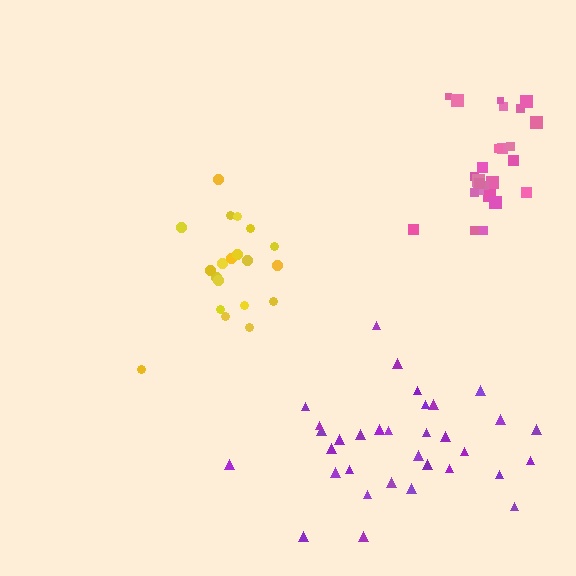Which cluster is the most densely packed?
Pink.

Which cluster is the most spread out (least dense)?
Purple.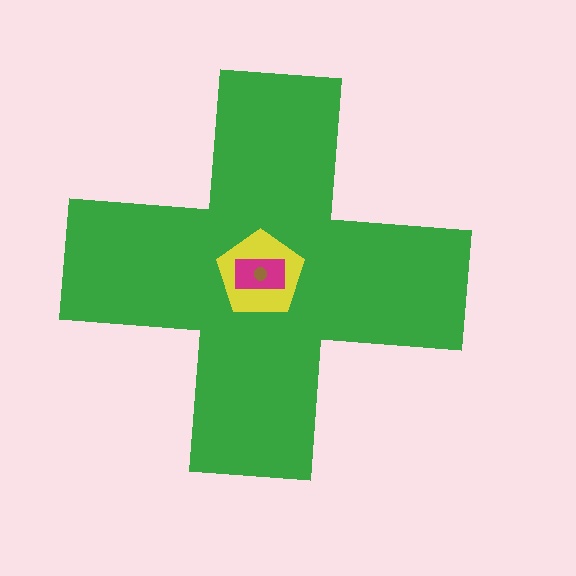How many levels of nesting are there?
4.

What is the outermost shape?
The green cross.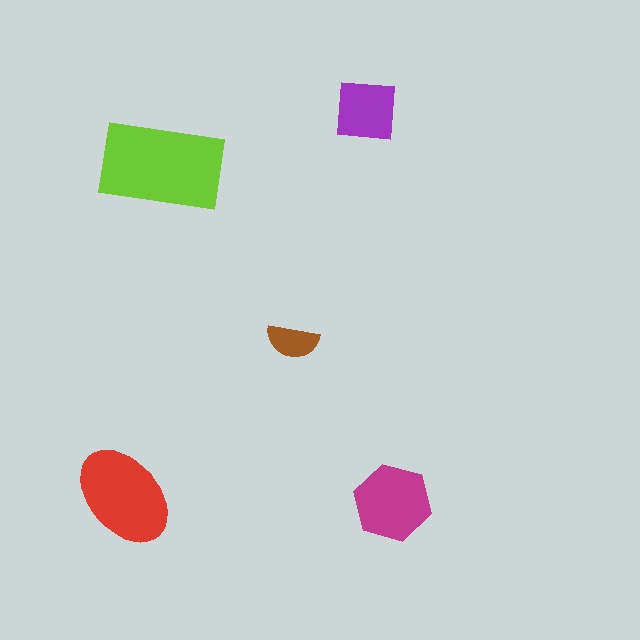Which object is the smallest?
The brown semicircle.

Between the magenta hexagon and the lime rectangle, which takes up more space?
The lime rectangle.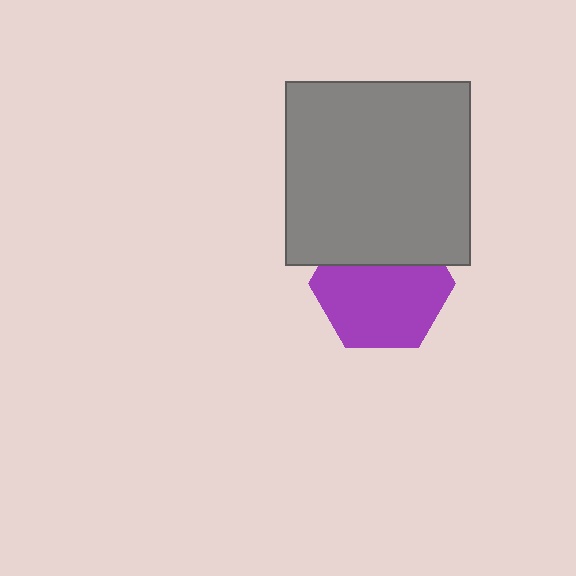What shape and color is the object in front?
The object in front is a gray square.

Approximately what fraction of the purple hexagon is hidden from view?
Roughly 32% of the purple hexagon is hidden behind the gray square.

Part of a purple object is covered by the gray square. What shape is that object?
It is a hexagon.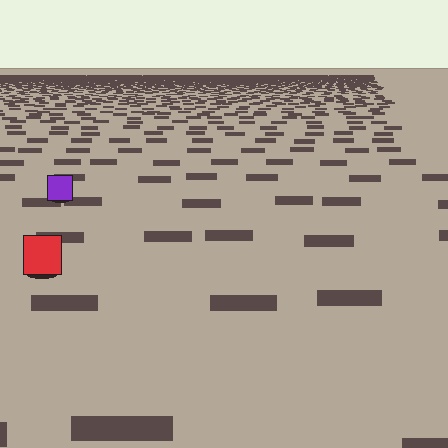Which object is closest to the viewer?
The red square is closest. The texture marks near it are larger and more spread out.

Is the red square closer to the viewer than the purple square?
Yes. The red square is closer — you can tell from the texture gradient: the ground texture is coarser near it.